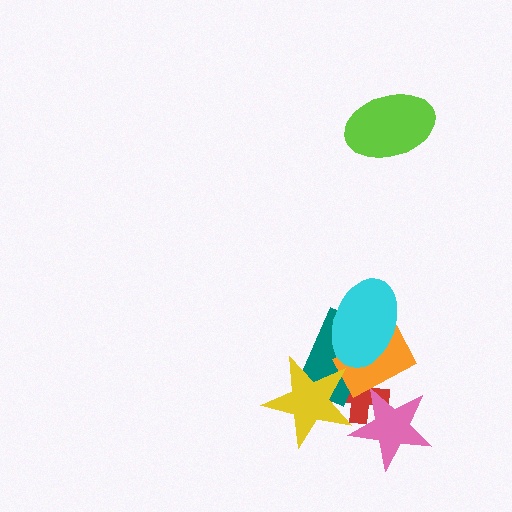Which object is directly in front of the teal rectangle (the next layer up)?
The orange rectangle is directly in front of the teal rectangle.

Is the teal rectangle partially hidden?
Yes, it is partially covered by another shape.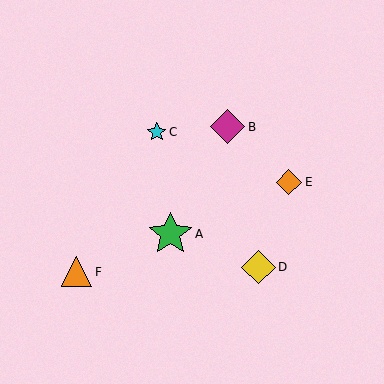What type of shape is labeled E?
Shape E is an orange diamond.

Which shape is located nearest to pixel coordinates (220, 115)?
The magenta diamond (labeled B) at (228, 127) is nearest to that location.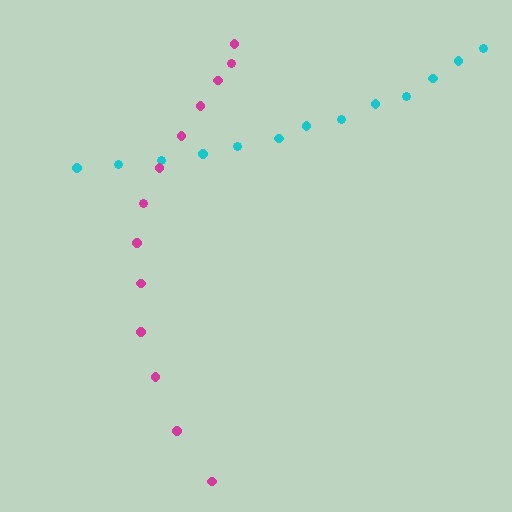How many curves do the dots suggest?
There are 2 distinct paths.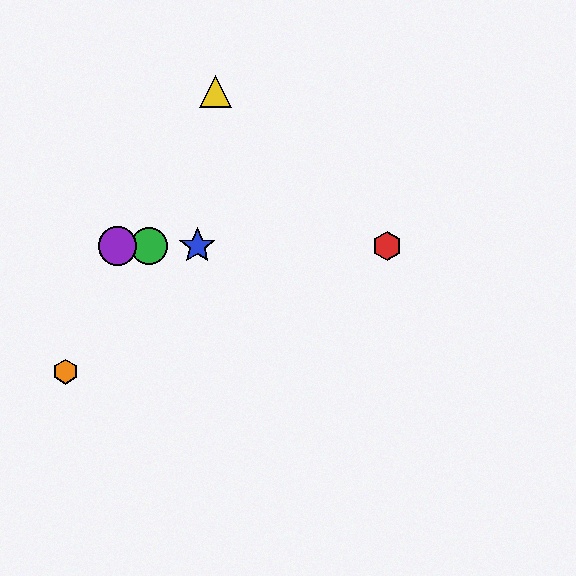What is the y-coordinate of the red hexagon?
The red hexagon is at y≈246.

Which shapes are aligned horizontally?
The red hexagon, the blue star, the green circle, the purple circle are aligned horizontally.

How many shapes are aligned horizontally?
4 shapes (the red hexagon, the blue star, the green circle, the purple circle) are aligned horizontally.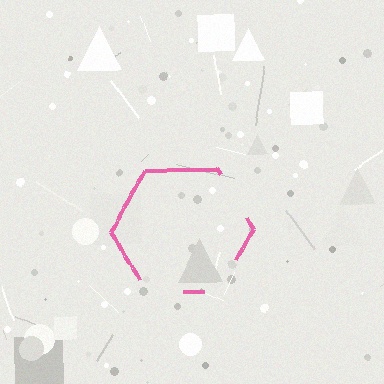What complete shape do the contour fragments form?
The contour fragments form a hexagon.